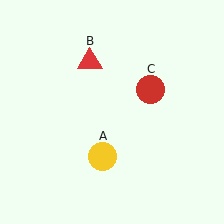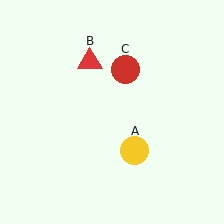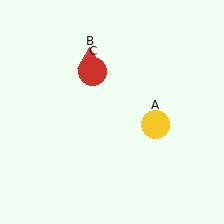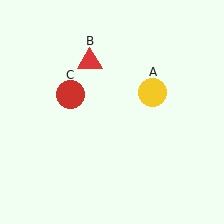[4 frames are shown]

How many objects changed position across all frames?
2 objects changed position: yellow circle (object A), red circle (object C).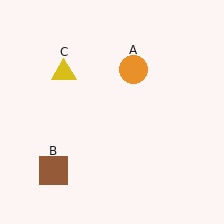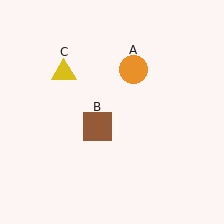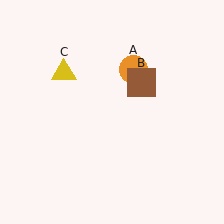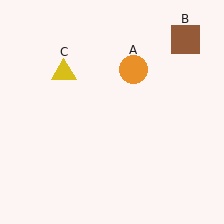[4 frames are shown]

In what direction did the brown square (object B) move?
The brown square (object B) moved up and to the right.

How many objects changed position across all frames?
1 object changed position: brown square (object B).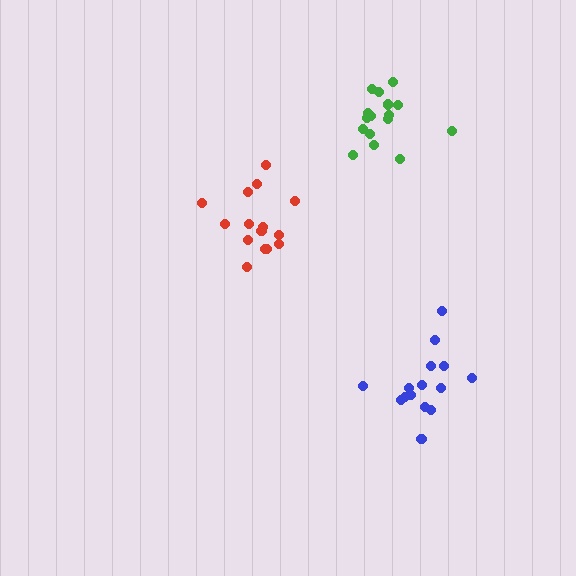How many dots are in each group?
Group 1: 15 dots, Group 2: 16 dots, Group 3: 16 dots (47 total).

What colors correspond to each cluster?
The clusters are colored: blue, green, red.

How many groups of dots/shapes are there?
There are 3 groups.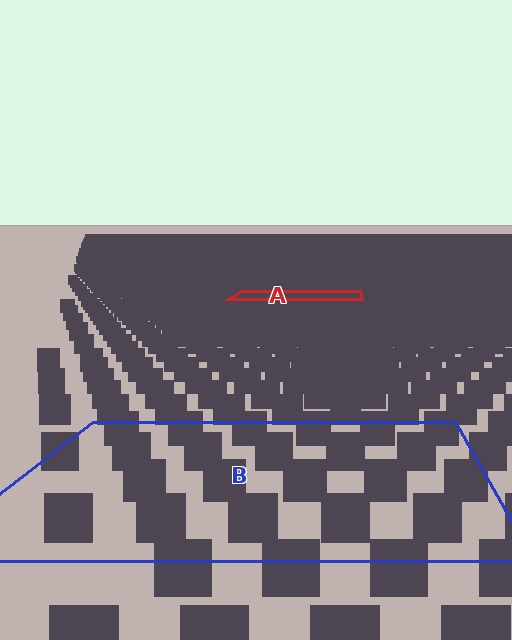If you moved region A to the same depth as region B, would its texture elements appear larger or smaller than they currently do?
They would appear larger. At a closer depth, the same texture elements are projected at a bigger on-screen size.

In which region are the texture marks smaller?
The texture marks are smaller in region A, because it is farther away.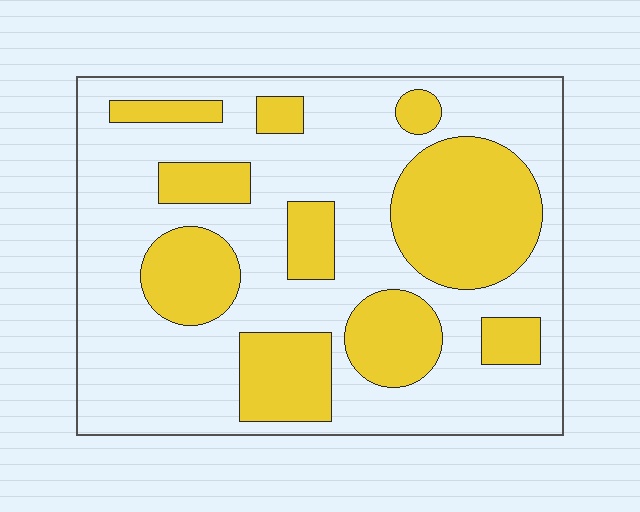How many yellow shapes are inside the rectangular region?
10.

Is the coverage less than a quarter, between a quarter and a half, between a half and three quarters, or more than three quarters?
Between a quarter and a half.